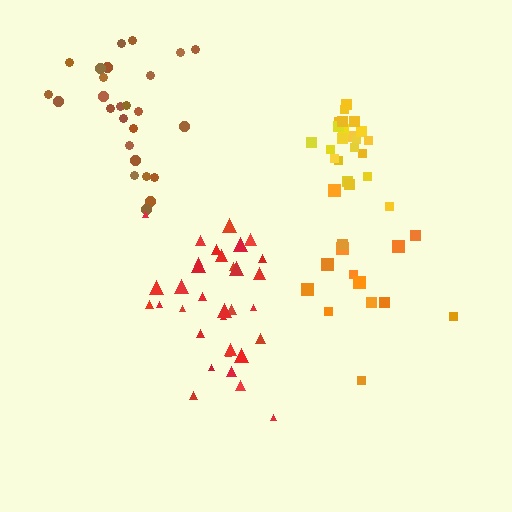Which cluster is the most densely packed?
Yellow.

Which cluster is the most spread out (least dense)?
Orange.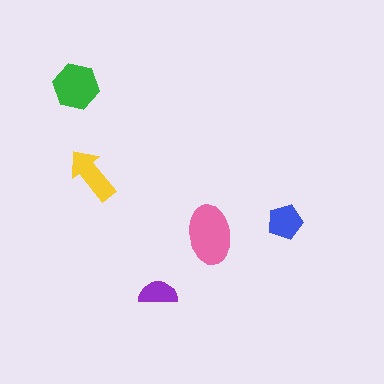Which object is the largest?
The pink ellipse.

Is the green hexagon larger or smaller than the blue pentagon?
Larger.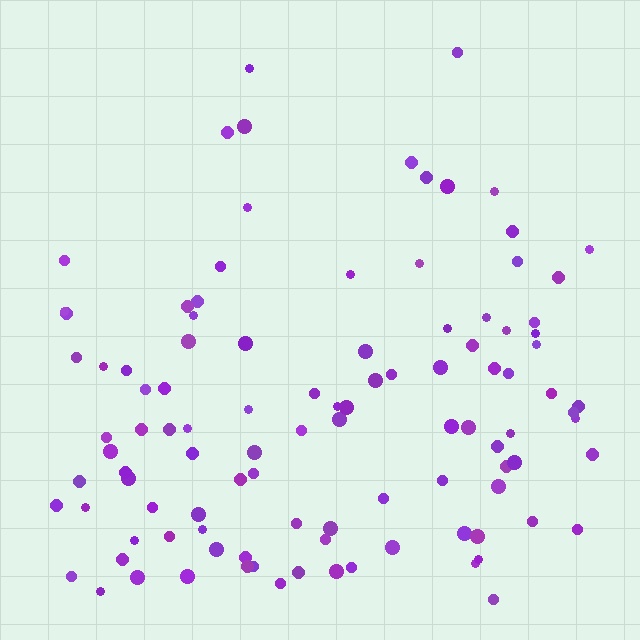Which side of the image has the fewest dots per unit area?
The top.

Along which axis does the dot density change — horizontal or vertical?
Vertical.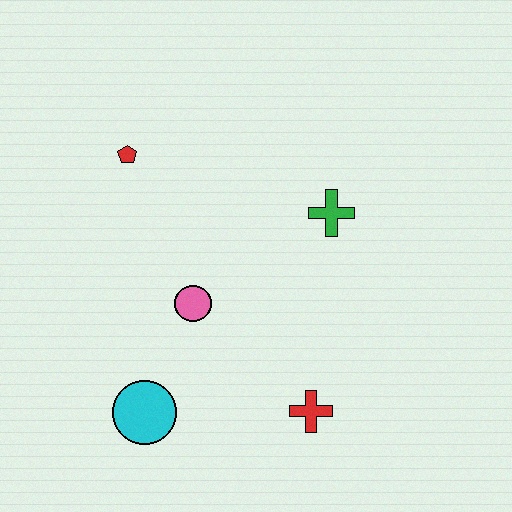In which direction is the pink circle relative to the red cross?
The pink circle is to the left of the red cross.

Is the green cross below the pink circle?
No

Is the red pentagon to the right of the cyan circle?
No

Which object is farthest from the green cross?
The cyan circle is farthest from the green cross.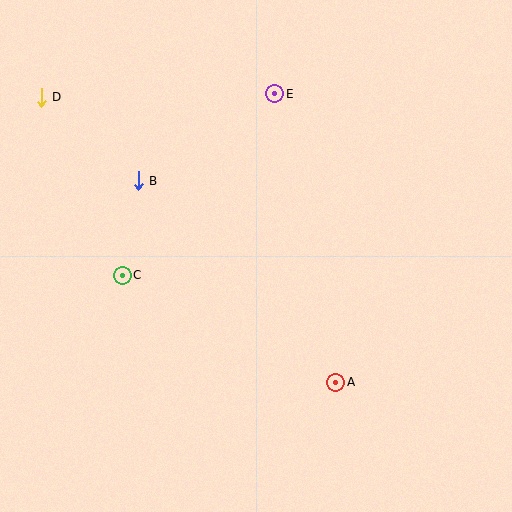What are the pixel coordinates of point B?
Point B is at (138, 181).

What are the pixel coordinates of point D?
Point D is at (41, 97).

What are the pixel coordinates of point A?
Point A is at (336, 382).